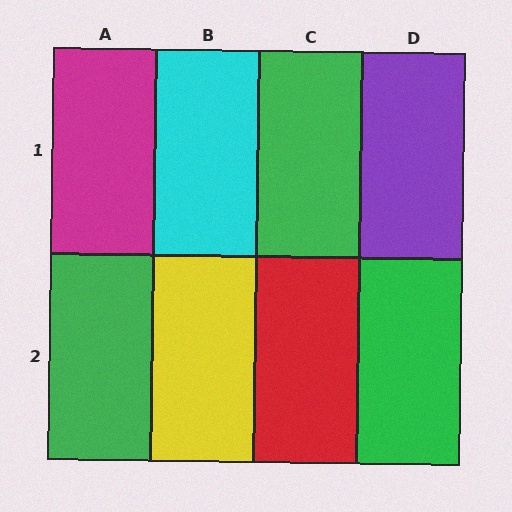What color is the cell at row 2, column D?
Green.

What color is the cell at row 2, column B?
Yellow.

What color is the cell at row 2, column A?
Green.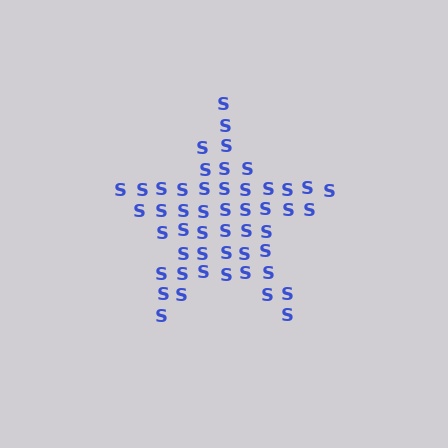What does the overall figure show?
The overall figure shows a star.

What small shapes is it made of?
It is made of small letter S's.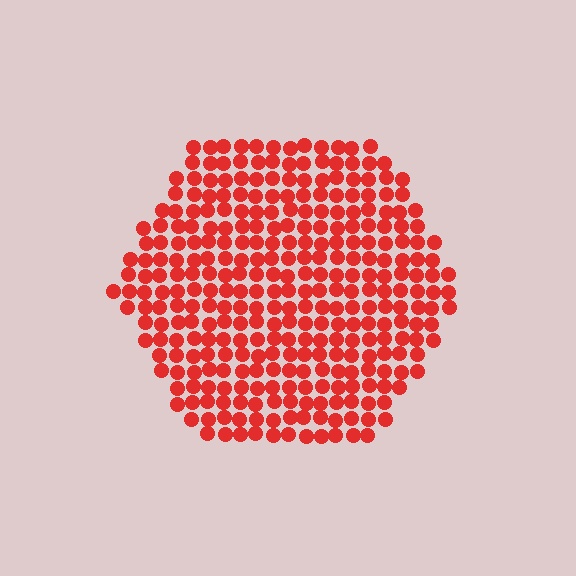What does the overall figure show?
The overall figure shows a hexagon.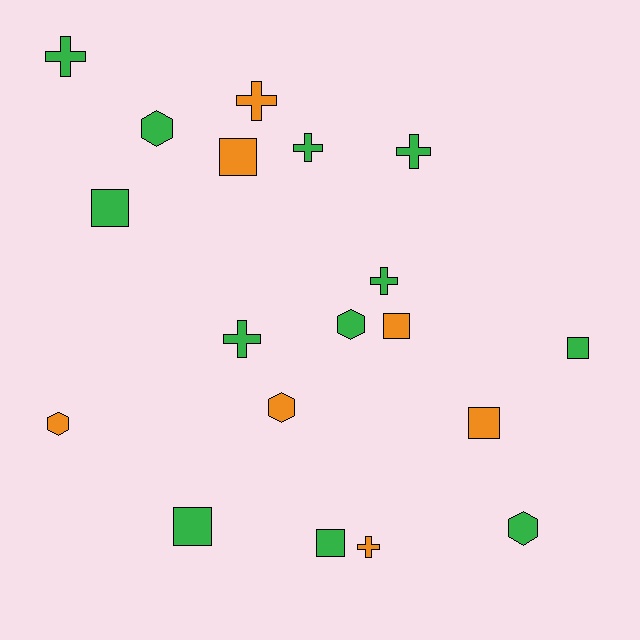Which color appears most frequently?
Green, with 12 objects.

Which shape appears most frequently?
Square, with 7 objects.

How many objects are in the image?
There are 19 objects.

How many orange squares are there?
There are 3 orange squares.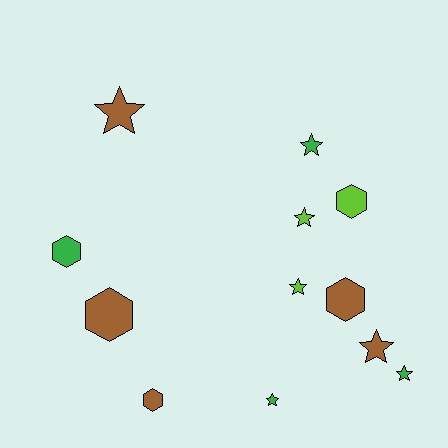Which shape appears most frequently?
Star, with 7 objects.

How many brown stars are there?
There are 2 brown stars.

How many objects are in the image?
There are 12 objects.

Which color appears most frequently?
Brown, with 5 objects.